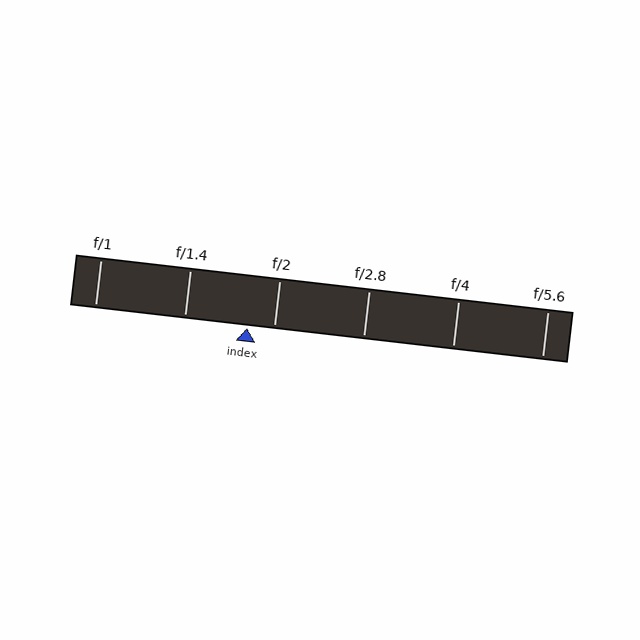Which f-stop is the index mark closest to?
The index mark is closest to f/2.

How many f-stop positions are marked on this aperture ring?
There are 6 f-stop positions marked.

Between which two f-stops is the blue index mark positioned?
The index mark is between f/1.4 and f/2.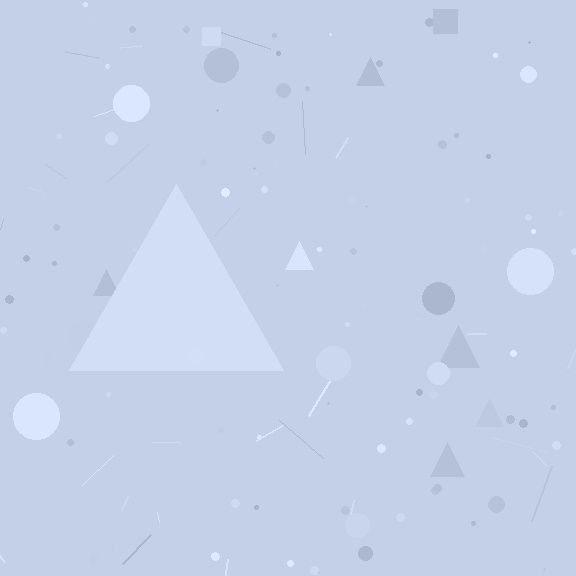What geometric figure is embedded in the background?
A triangle is embedded in the background.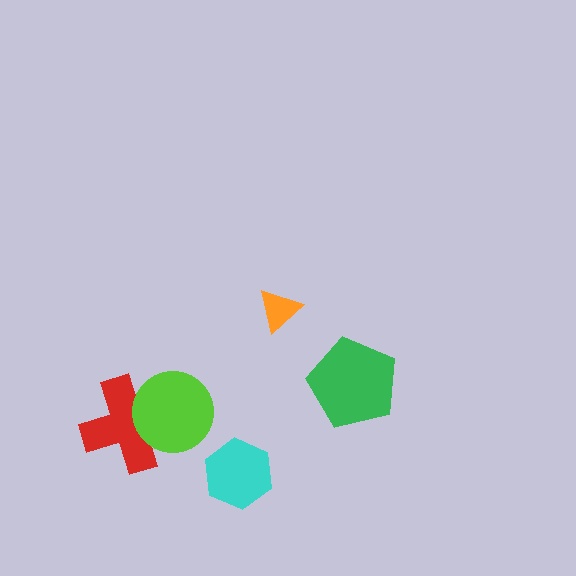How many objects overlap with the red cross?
1 object overlaps with the red cross.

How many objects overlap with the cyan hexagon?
0 objects overlap with the cyan hexagon.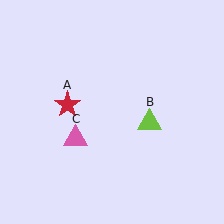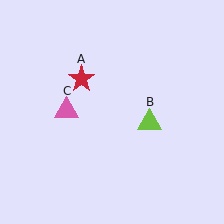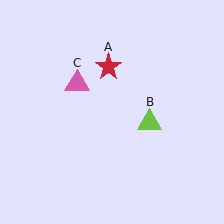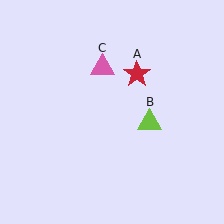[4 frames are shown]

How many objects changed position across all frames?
2 objects changed position: red star (object A), pink triangle (object C).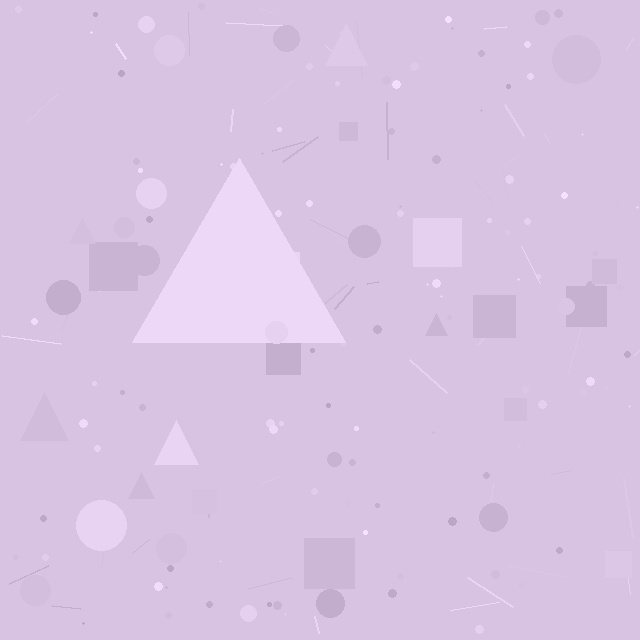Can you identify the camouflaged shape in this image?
The camouflaged shape is a triangle.